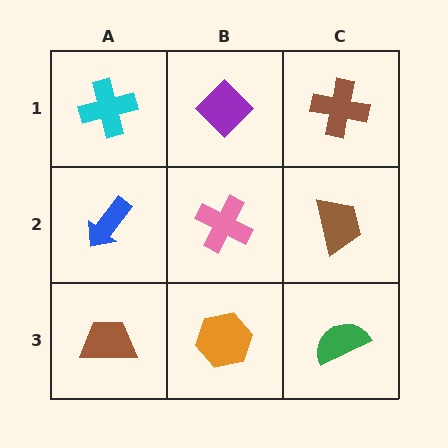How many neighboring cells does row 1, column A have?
2.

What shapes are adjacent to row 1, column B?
A pink cross (row 2, column B), a cyan cross (row 1, column A), a brown cross (row 1, column C).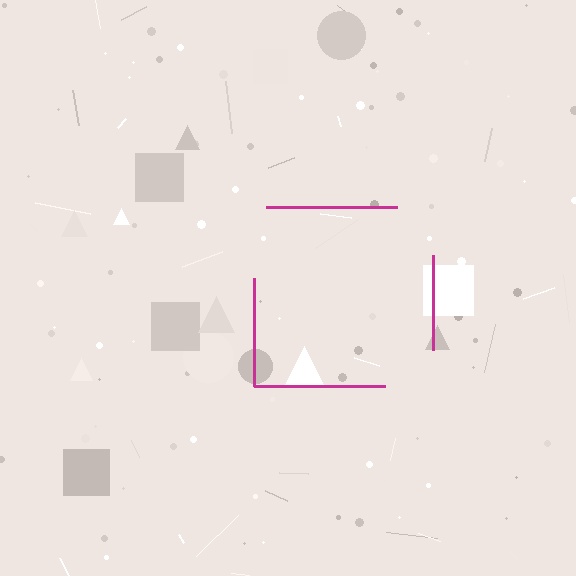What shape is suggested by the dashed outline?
The dashed outline suggests a square.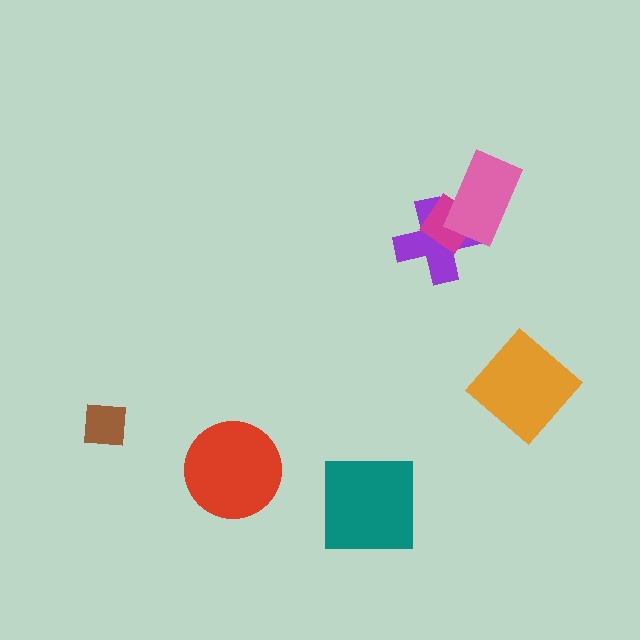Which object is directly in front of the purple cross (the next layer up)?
The magenta diamond is directly in front of the purple cross.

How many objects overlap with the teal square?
0 objects overlap with the teal square.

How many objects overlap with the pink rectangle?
2 objects overlap with the pink rectangle.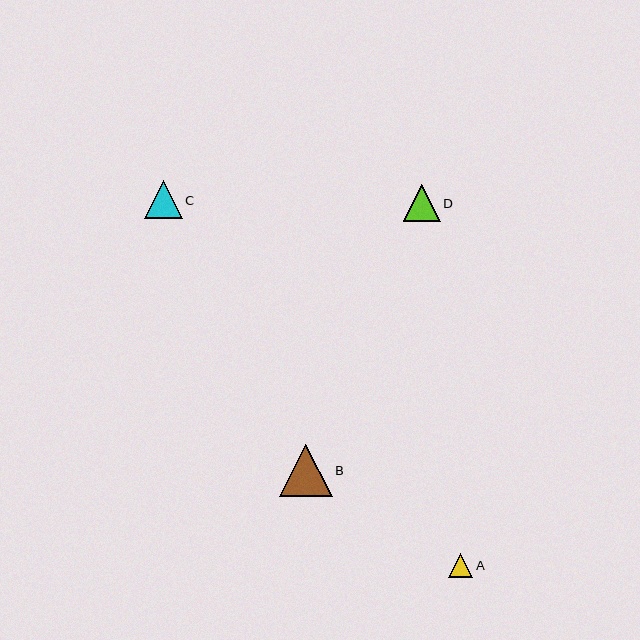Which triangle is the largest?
Triangle B is the largest with a size of approximately 53 pixels.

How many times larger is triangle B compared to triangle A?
Triangle B is approximately 2.2 times the size of triangle A.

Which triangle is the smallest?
Triangle A is the smallest with a size of approximately 24 pixels.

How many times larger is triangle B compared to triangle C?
Triangle B is approximately 1.4 times the size of triangle C.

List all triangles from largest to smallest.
From largest to smallest: B, C, D, A.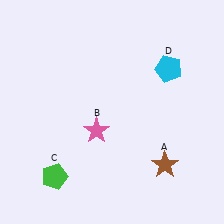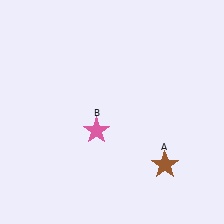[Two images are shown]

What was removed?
The cyan pentagon (D), the green pentagon (C) were removed in Image 2.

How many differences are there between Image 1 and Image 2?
There are 2 differences between the two images.